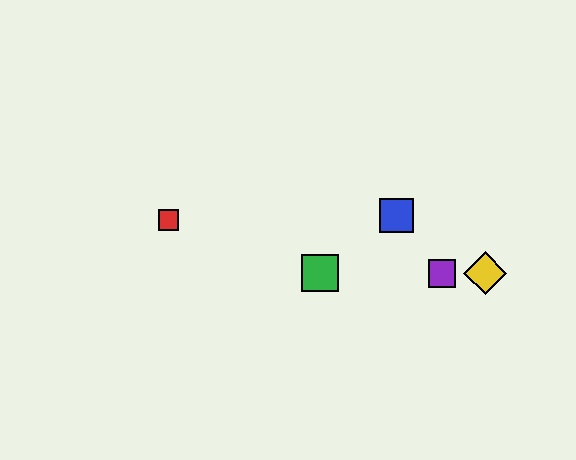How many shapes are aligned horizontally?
3 shapes (the green square, the yellow diamond, the purple square) are aligned horizontally.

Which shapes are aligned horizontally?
The green square, the yellow diamond, the purple square are aligned horizontally.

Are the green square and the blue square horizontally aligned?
No, the green square is at y≈273 and the blue square is at y≈215.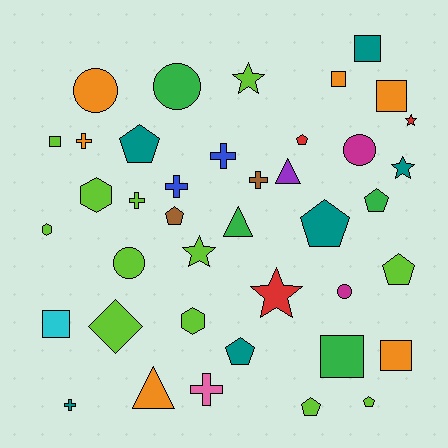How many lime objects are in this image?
There are 12 lime objects.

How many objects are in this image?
There are 40 objects.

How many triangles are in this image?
There are 3 triangles.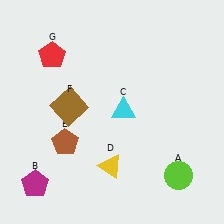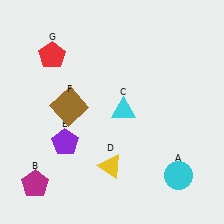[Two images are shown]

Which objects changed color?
A changed from lime to cyan. E changed from brown to purple.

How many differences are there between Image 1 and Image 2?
There are 2 differences between the two images.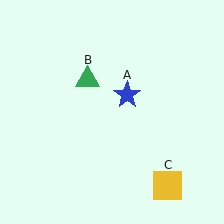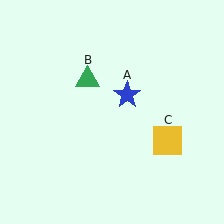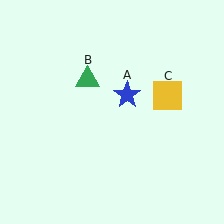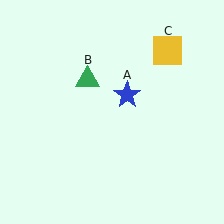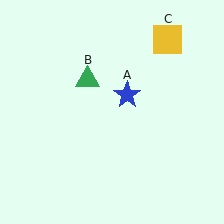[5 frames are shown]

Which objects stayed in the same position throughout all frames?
Blue star (object A) and green triangle (object B) remained stationary.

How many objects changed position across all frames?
1 object changed position: yellow square (object C).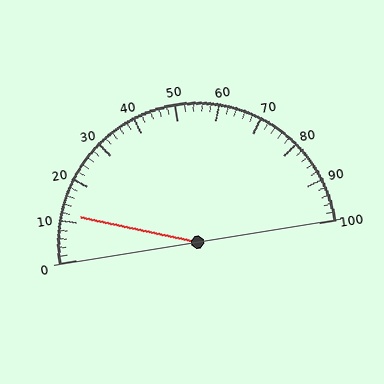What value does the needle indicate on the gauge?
The needle indicates approximately 12.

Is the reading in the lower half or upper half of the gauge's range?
The reading is in the lower half of the range (0 to 100).